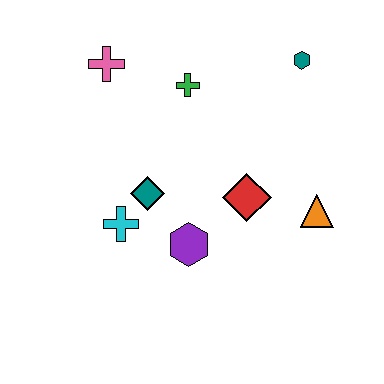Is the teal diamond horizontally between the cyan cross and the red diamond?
Yes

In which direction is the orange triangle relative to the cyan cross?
The orange triangle is to the right of the cyan cross.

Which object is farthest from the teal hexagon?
The cyan cross is farthest from the teal hexagon.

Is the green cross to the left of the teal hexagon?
Yes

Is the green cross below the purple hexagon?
No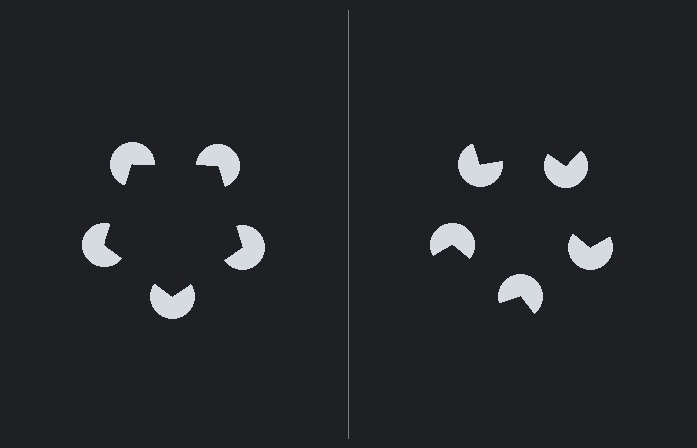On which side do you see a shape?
An illusory pentagon appears on the left side. On the right side the wedge cuts are rotated, so no coherent shape forms.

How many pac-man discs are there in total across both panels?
10 — 5 on each side.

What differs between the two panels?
The pac-man discs are positioned identically on both sides; only the wedge orientations differ. On the left they align to a pentagon; on the right they are misaligned.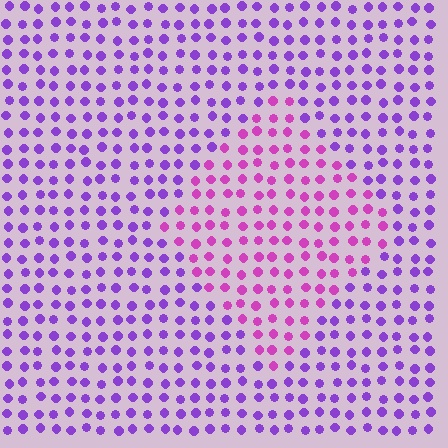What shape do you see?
I see a diamond.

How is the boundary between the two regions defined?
The boundary is defined purely by a slight shift in hue (about 37 degrees). Spacing, size, and orientation are identical on both sides.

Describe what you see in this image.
The image is filled with small purple elements in a uniform arrangement. A diamond-shaped region is visible where the elements are tinted to a slightly different hue, forming a subtle color boundary.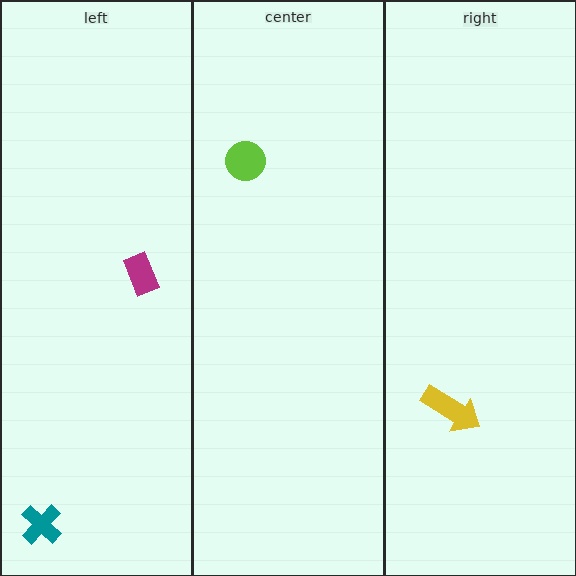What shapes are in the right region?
The yellow arrow.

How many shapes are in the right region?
1.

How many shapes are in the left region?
2.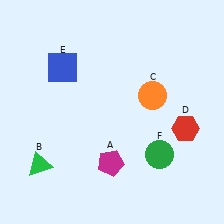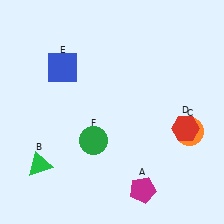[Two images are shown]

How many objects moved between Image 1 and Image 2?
3 objects moved between the two images.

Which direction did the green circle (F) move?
The green circle (F) moved left.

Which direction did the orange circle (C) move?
The orange circle (C) moved right.